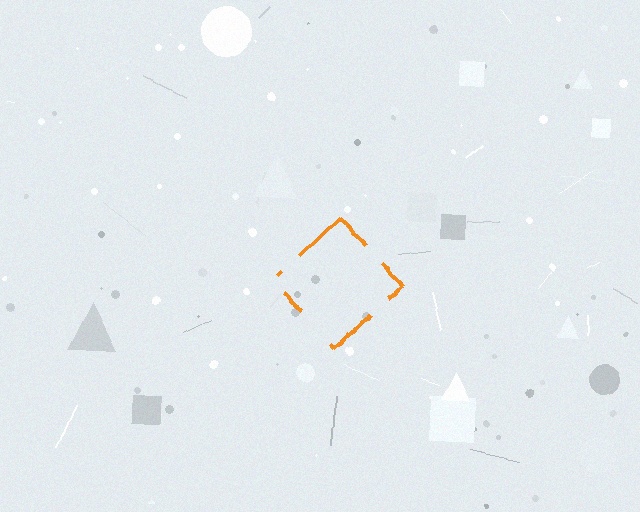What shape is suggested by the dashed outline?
The dashed outline suggests a diamond.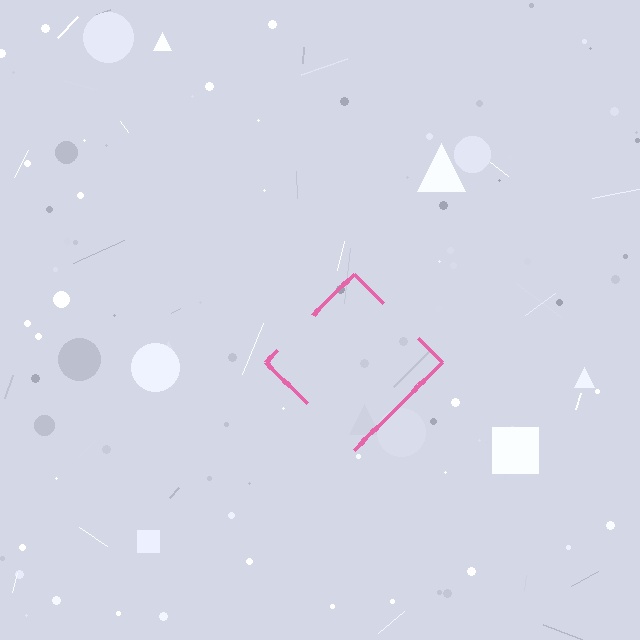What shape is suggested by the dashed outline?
The dashed outline suggests a diamond.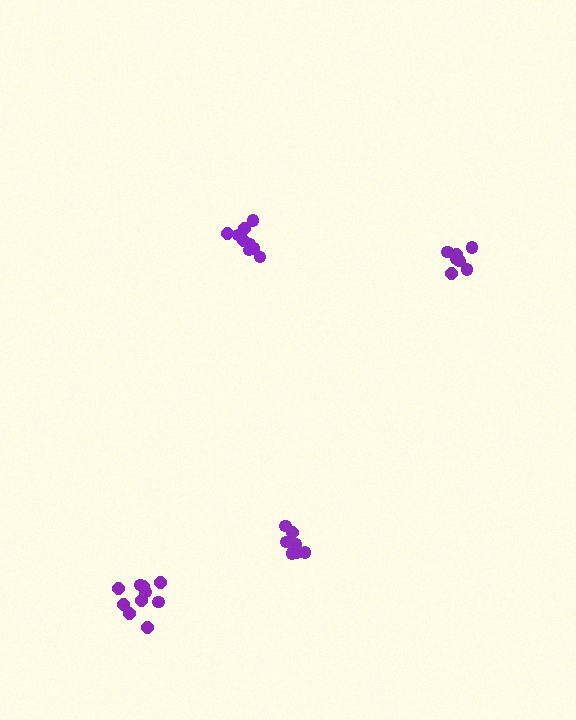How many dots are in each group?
Group 1: 7 dots, Group 2: 10 dots, Group 3: 9 dots, Group 4: 10 dots (36 total).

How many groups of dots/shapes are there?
There are 4 groups.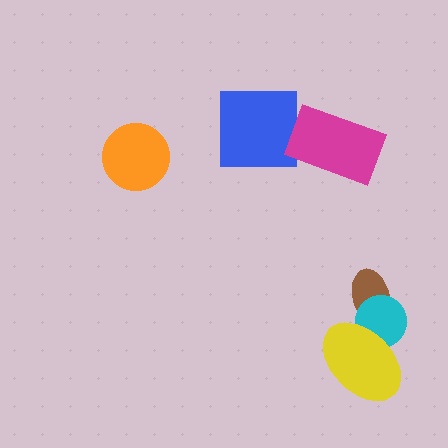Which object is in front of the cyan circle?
The yellow ellipse is in front of the cyan circle.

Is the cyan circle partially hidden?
Yes, it is partially covered by another shape.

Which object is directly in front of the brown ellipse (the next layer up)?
The cyan circle is directly in front of the brown ellipse.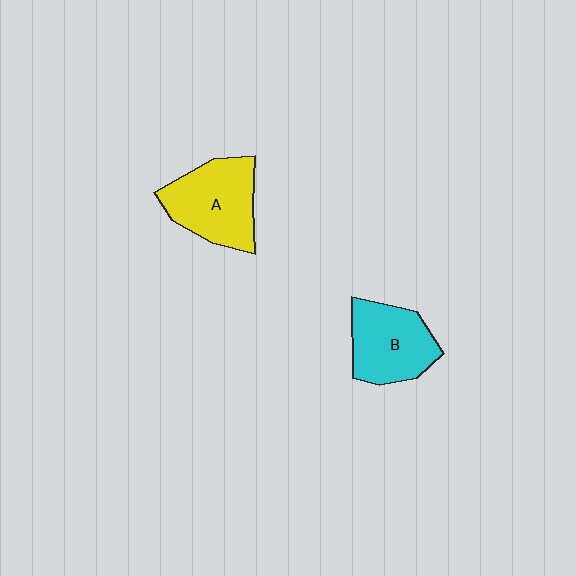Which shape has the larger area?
Shape A (yellow).